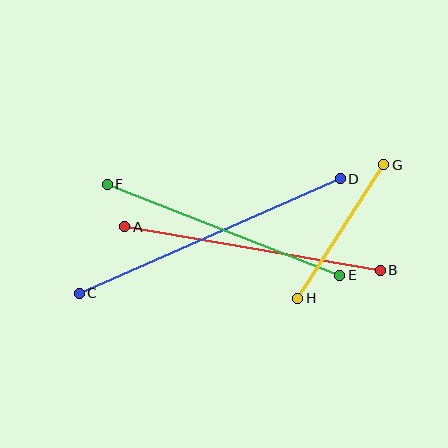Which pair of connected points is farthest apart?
Points C and D are farthest apart.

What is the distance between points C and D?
The distance is approximately 285 pixels.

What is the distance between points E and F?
The distance is approximately 250 pixels.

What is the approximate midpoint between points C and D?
The midpoint is at approximately (210, 236) pixels.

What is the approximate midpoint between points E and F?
The midpoint is at approximately (224, 230) pixels.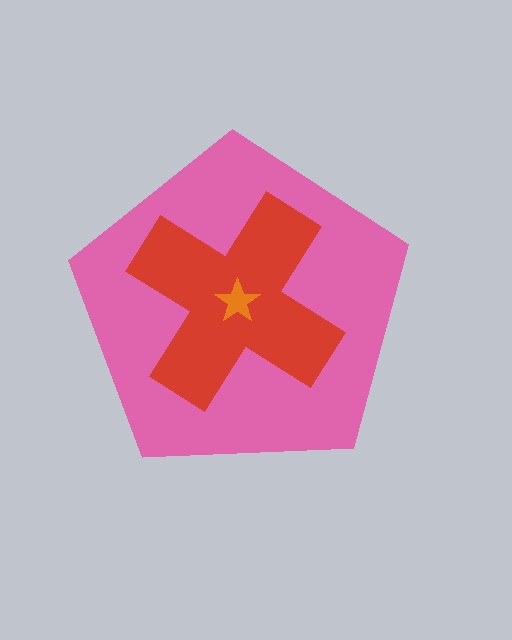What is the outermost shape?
The pink pentagon.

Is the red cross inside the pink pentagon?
Yes.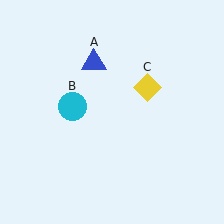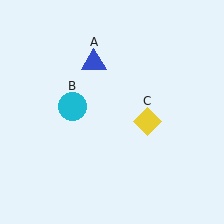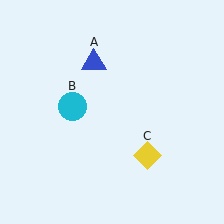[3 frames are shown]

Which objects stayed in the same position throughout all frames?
Blue triangle (object A) and cyan circle (object B) remained stationary.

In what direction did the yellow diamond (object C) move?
The yellow diamond (object C) moved down.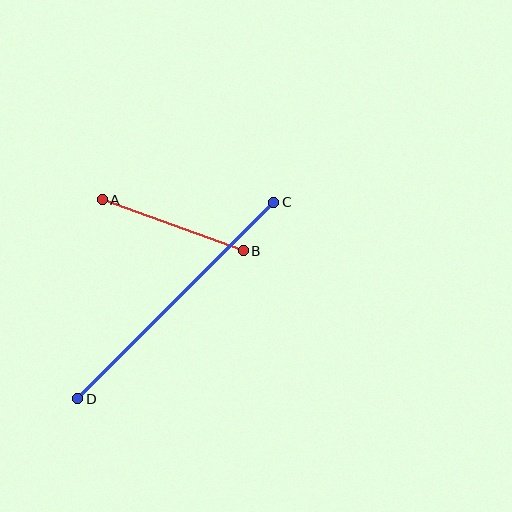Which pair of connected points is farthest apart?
Points C and D are farthest apart.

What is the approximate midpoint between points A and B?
The midpoint is at approximately (173, 225) pixels.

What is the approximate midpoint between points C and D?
The midpoint is at approximately (176, 301) pixels.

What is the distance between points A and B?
The distance is approximately 150 pixels.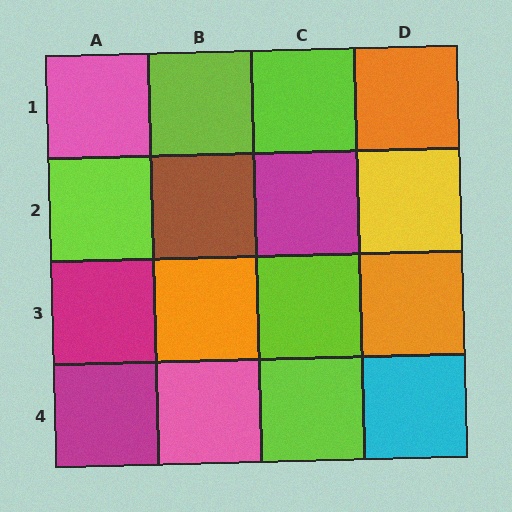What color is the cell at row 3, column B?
Orange.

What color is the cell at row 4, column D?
Cyan.